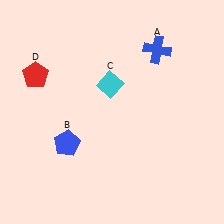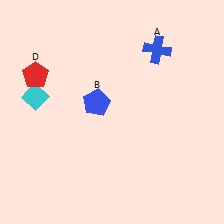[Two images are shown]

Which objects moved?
The objects that moved are: the blue pentagon (B), the cyan diamond (C).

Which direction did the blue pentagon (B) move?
The blue pentagon (B) moved up.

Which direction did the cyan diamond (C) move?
The cyan diamond (C) moved left.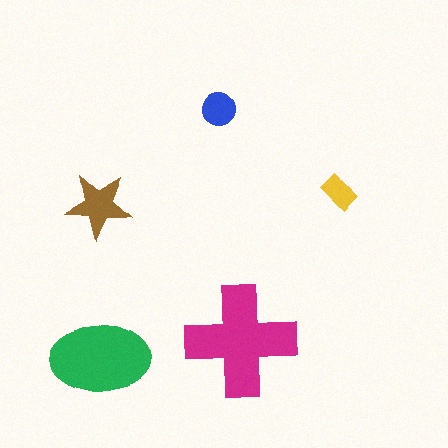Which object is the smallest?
The yellow rectangle.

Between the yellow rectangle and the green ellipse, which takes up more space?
The green ellipse.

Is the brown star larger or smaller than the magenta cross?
Smaller.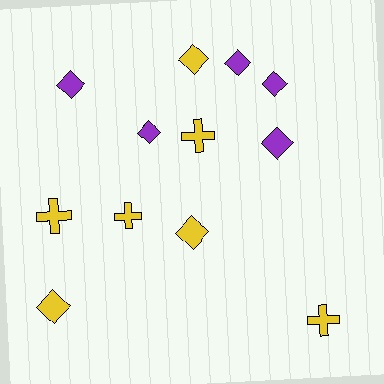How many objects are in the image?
There are 12 objects.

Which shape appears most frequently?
Diamond, with 8 objects.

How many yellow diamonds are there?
There are 3 yellow diamonds.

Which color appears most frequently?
Yellow, with 7 objects.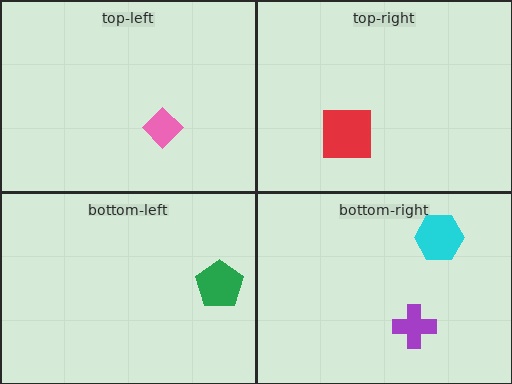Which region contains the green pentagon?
The bottom-left region.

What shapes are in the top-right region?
The red square.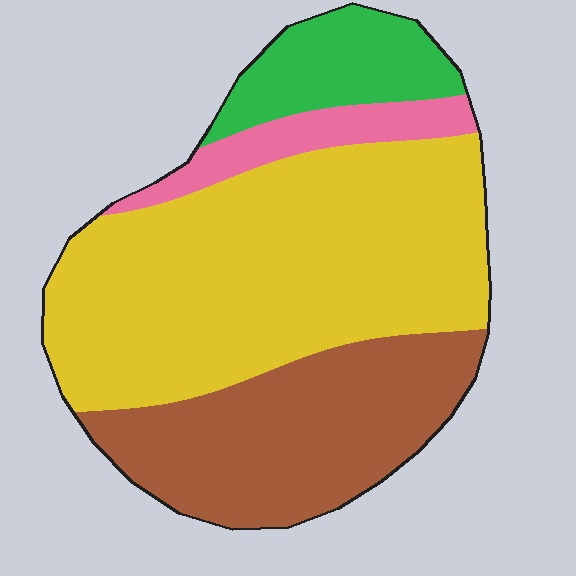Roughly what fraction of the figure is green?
Green takes up about one eighth (1/8) of the figure.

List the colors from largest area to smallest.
From largest to smallest: yellow, brown, green, pink.